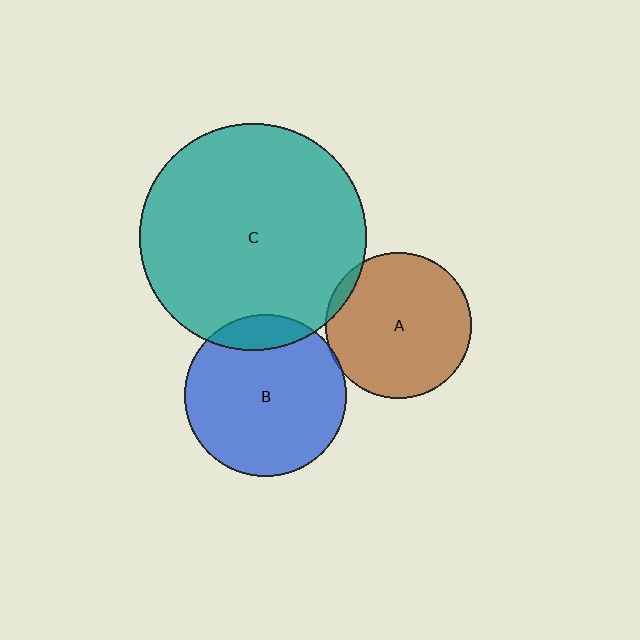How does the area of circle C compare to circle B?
Approximately 2.0 times.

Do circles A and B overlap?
Yes.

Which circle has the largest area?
Circle C (teal).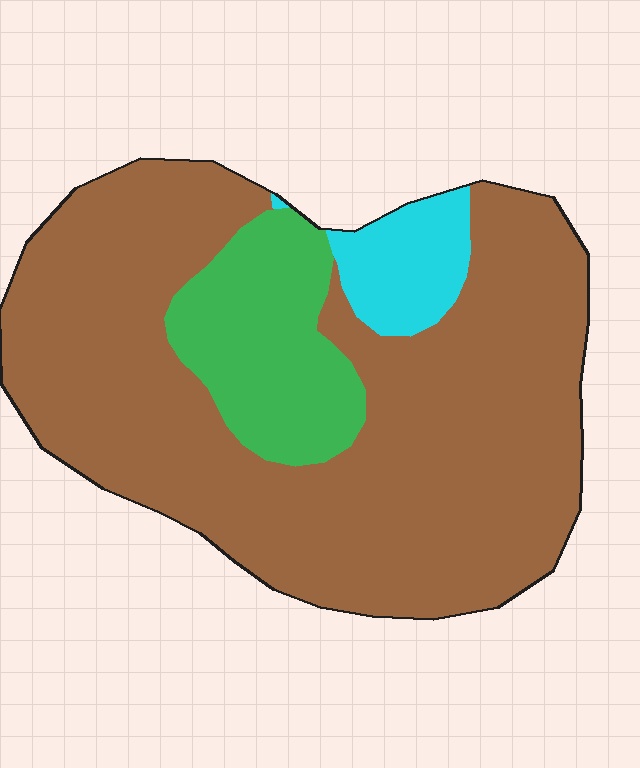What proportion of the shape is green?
Green takes up less than a quarter of the shape.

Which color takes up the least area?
Cyan, at roughly 5%.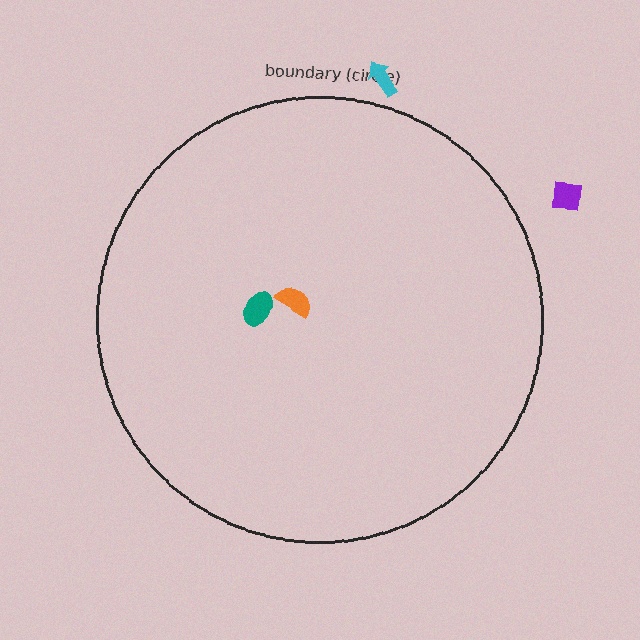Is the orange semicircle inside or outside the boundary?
Inside.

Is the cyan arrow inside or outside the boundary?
Outside.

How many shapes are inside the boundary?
2 inside, 2 outside.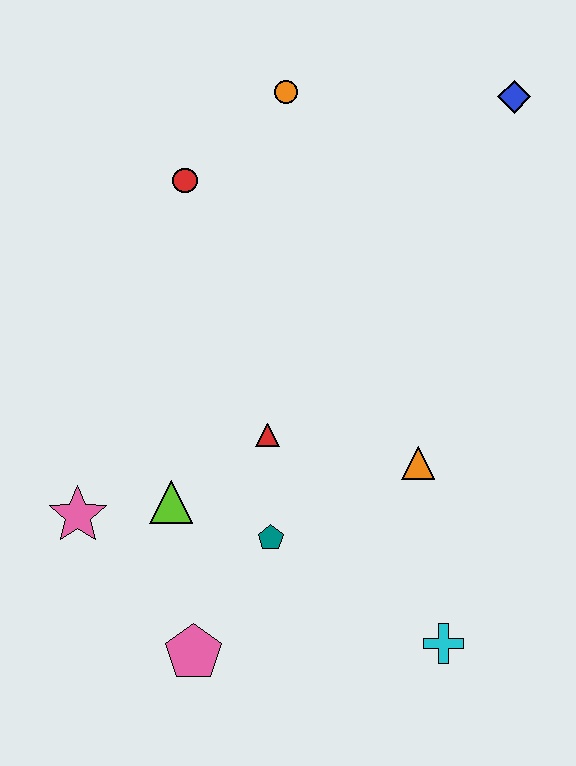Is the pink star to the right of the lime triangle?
No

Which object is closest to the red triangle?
The teal pentagon is closest to the red triangle.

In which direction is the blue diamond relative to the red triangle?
The blue diamond is above the red triangle.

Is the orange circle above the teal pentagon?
Yes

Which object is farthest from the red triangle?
The blue diamond is farthest from the red triangle.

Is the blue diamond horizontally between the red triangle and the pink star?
No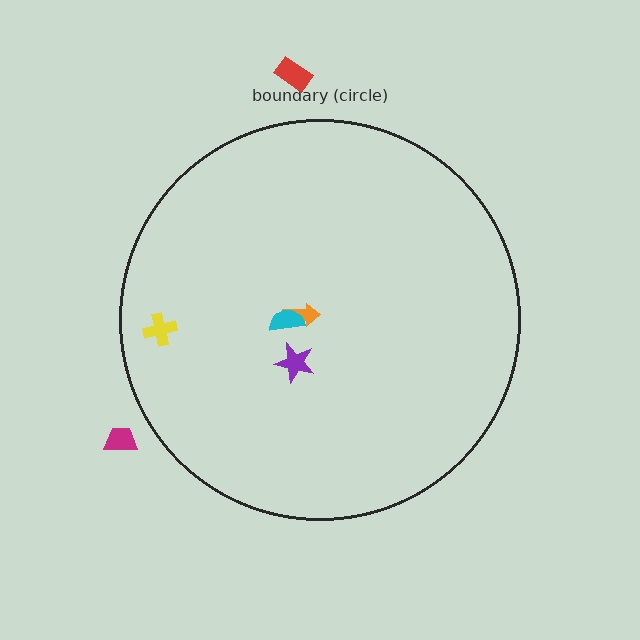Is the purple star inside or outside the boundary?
Inside.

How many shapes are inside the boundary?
4 inside, 2 outside.